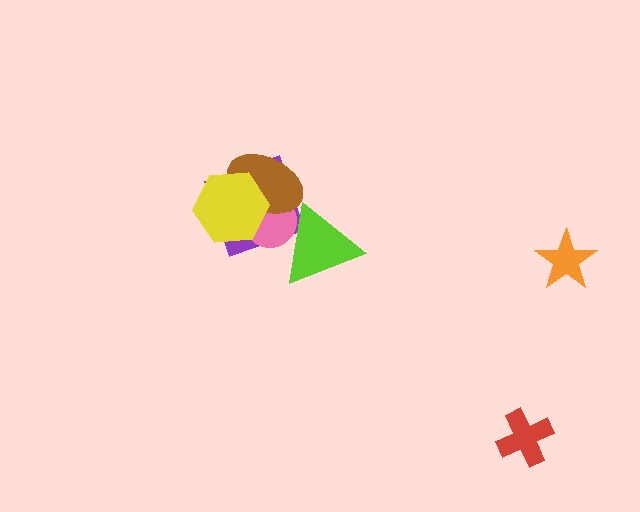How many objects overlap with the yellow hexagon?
3 objects overlap with the yellow hexagon.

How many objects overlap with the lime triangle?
2 objects overlap with the lime triangle.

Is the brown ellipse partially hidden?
Yes, it is partially covered by another shape.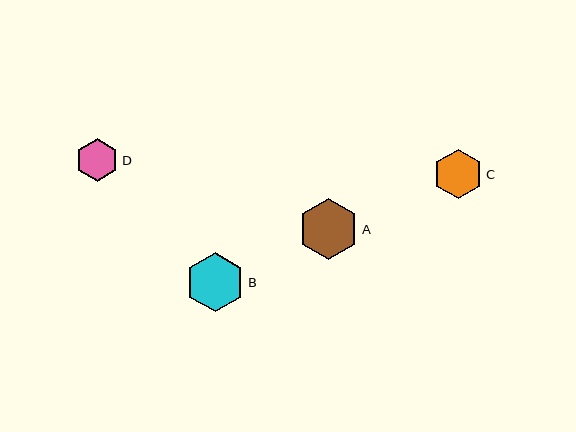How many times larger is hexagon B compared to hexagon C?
Hexagon B is approximately 1.2 times the size of hexagon C.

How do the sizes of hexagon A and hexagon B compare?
Hexagon A and hexagon B are approximately the same size.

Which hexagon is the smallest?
Hexagon D is the smallest with a size of approximately 43 pixels.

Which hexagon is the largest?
Hexagon A is the largest with a size of approximately 61 pixels.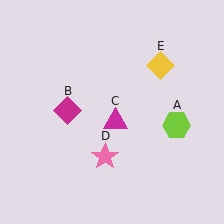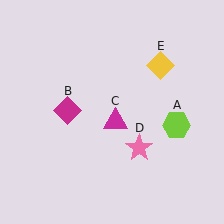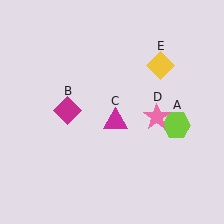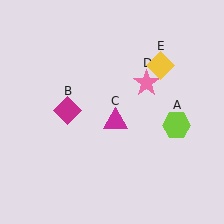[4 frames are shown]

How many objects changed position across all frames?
1 object changed position: pink star (object D).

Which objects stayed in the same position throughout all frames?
Lime hexagon (object A) and magenta diamond (object B) and magenta triangle (object C) and yellow diamond (object E) remained stationary.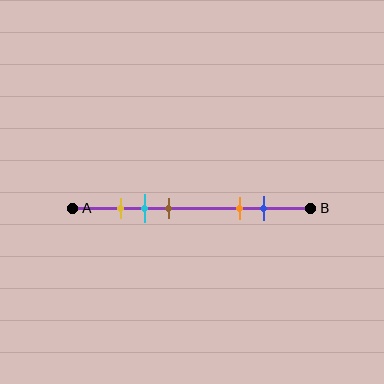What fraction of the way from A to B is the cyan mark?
The cyan mark is approximately 30% (0.3) of the way from A to B.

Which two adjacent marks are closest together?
The yellow and cyan marks are the closest adjacent pair.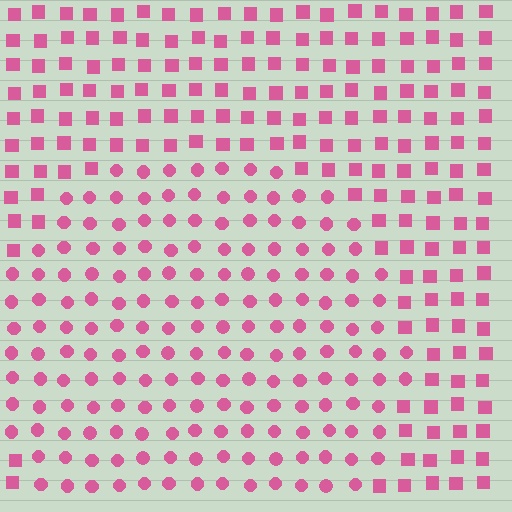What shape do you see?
I see a circle.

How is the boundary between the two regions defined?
The boundary is defined by a change in element shape: circles inside vs. squares outside. All elements share the same color and spacing.